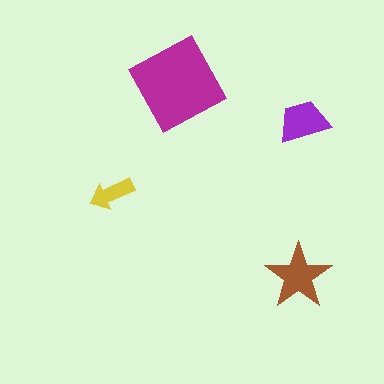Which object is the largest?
The magenta diamond.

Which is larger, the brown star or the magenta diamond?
The magenta diamond.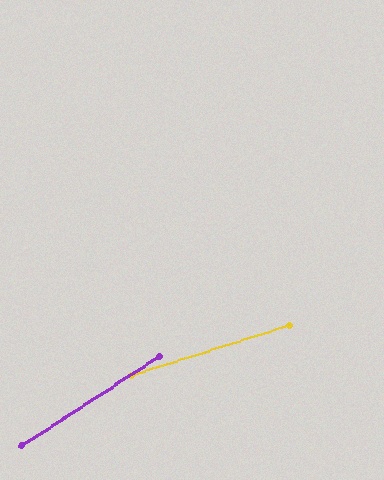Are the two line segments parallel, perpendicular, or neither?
Neither parallel nor perpendicular — they differ by about 16°.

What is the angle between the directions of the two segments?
Approximately 16 degrees.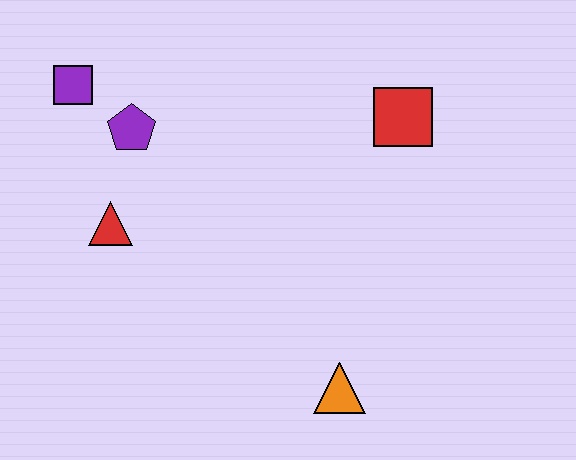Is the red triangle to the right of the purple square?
Yes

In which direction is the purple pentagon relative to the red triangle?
The purple pentagon is above the red triangle.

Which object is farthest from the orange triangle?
The purple square is farthest from the orange triangle.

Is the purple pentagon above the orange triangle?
Yes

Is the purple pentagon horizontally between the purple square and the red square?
Yes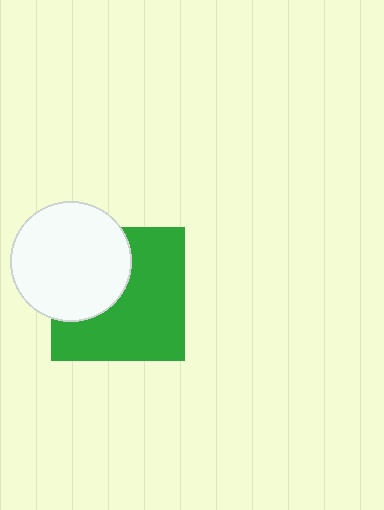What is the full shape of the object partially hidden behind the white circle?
The partially hidden object is a green square.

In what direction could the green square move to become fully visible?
The green square could move toward the lower-right. That would shift it out from behind the white circle entirely.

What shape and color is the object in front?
The object in front is a white circle.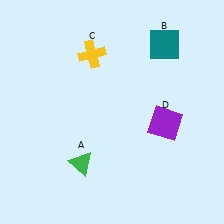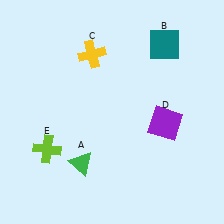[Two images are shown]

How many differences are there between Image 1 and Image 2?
There is 1 difference between the two images.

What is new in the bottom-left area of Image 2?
A lime cross (E) was added in the bottom-left area of Image 2.